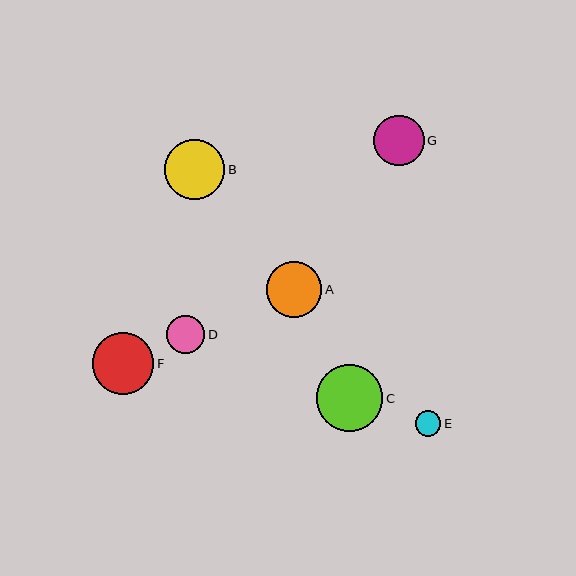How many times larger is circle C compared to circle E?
Circle C is approximately 2.6 times the size of circle E.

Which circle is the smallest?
Circle E is the smallest with a size of approximately 25 pixels.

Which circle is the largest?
Circle C is the largest with a size of approximately 67 pixels.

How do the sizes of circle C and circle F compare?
Circle C and circle F are approximately the same size.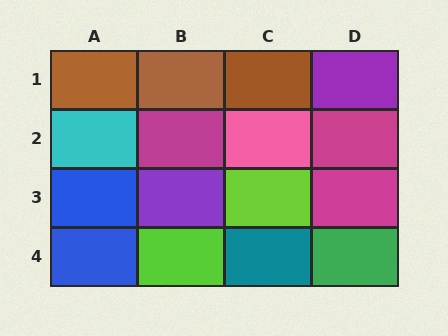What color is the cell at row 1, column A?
Brown.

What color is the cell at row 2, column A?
Cyan.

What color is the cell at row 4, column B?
Lime.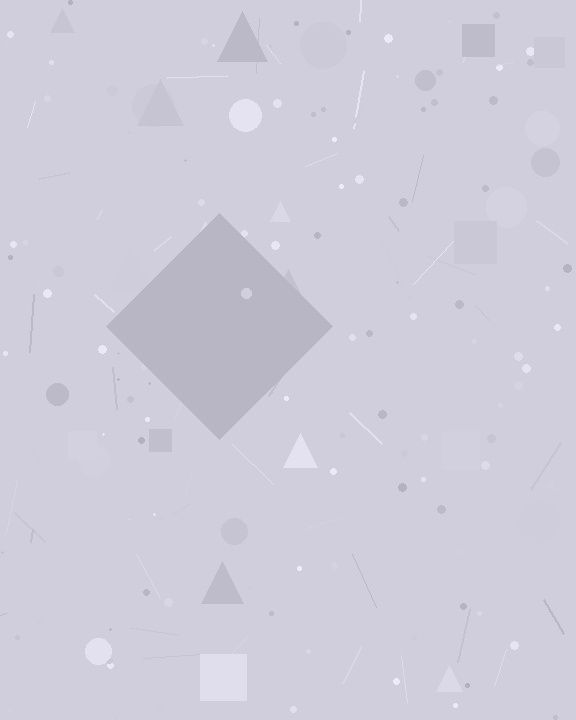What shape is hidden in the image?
A diamond is hidden in the image.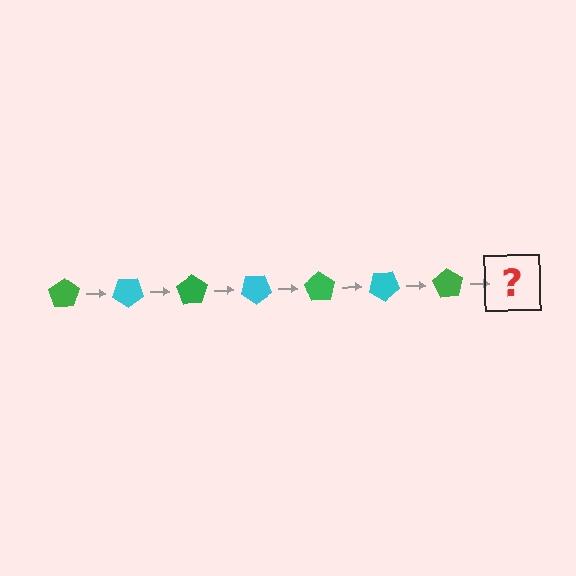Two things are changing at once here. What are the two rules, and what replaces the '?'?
The two rules are that it rotates 35 degrees each step and the color cycles through green and cyan. The '?' should be a cyan pentagon, rotated 245 degrees from the start.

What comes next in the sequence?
The next element should be a cyan pentagon, rotated 245 degrees from the start.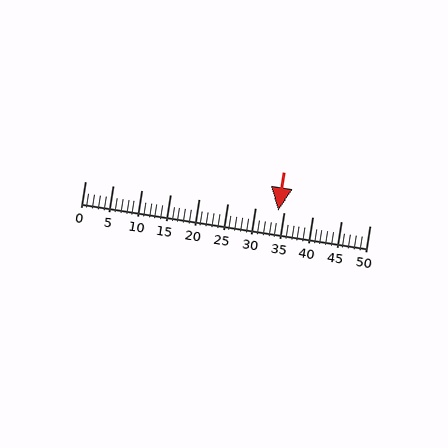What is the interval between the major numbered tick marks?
The major tick marks are spaced 5 units apart.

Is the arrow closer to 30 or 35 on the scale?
The arrow is closer to 35.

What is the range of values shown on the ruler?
The ruler shows values from 0 to 50.